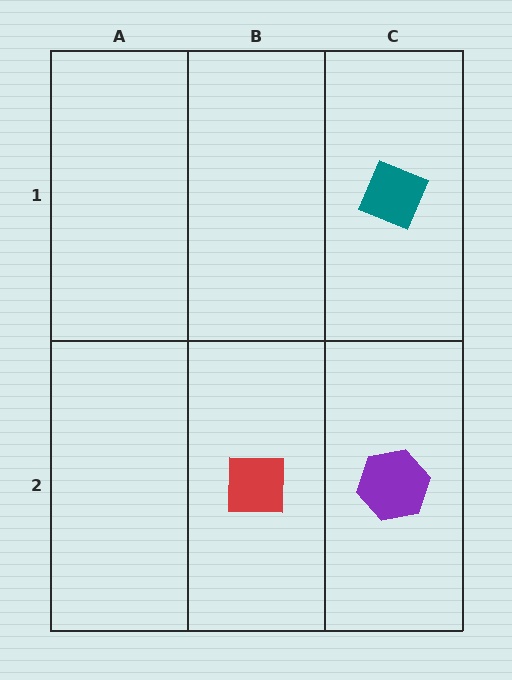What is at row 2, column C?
A purple hexagon.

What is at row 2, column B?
A red square.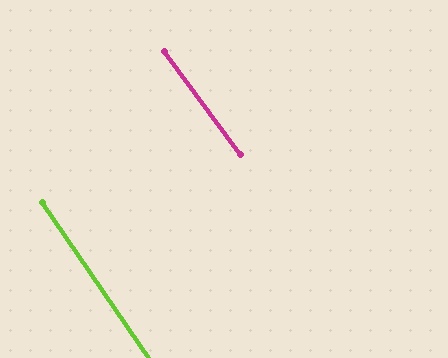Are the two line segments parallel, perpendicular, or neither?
Parallel — their directions differ by only 1.8°.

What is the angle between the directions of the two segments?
Approximately 2 degrees.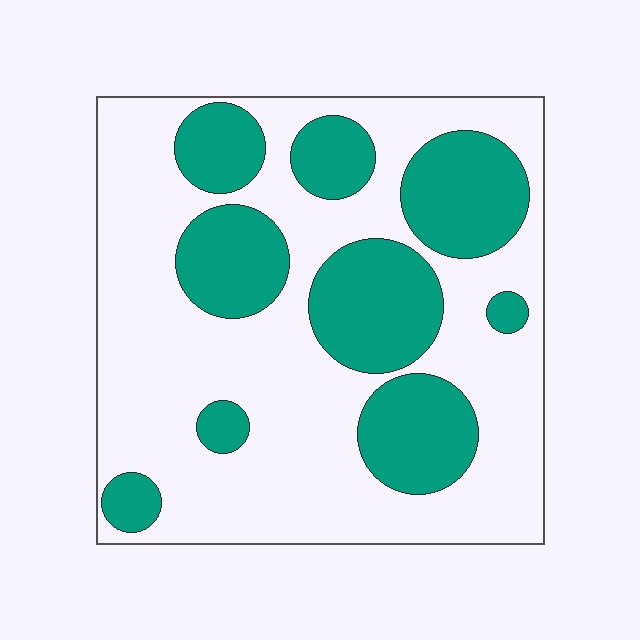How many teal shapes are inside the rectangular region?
9.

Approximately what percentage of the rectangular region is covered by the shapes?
Approximately 35%.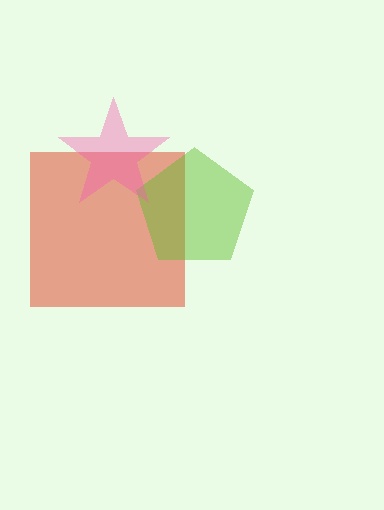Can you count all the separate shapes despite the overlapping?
Yes, there are 3 separate shapes.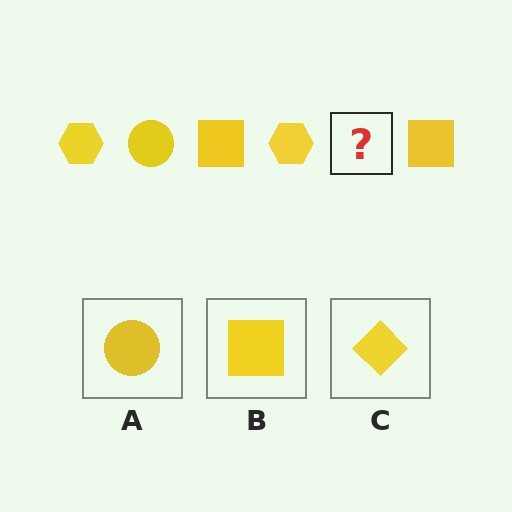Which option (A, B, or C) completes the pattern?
A.